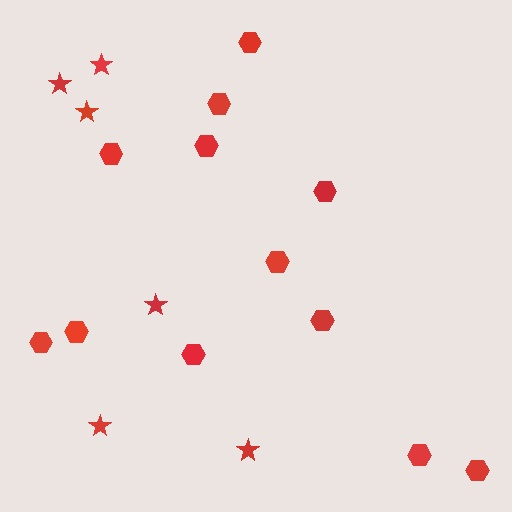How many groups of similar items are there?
There are 2 groups: one group of stars (6) and one group of hexagons (12).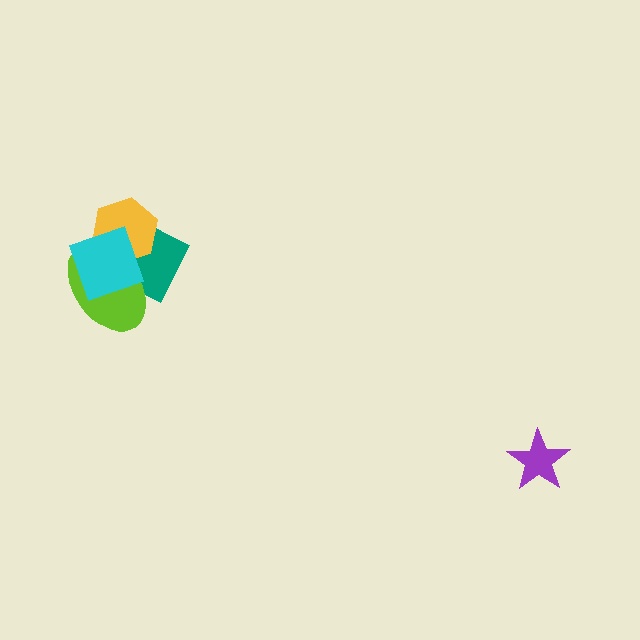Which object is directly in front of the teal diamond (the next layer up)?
The yellow hexagon is directly in front of the teal diamond.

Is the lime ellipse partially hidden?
Yes, it is partially covered by another shape.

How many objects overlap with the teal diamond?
3 objects overlap with the teal diamond.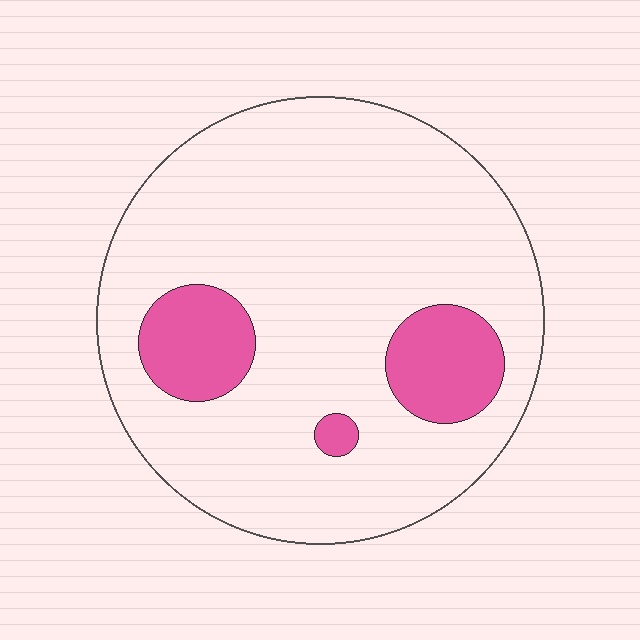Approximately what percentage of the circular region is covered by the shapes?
Approximately 15%.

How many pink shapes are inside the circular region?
3.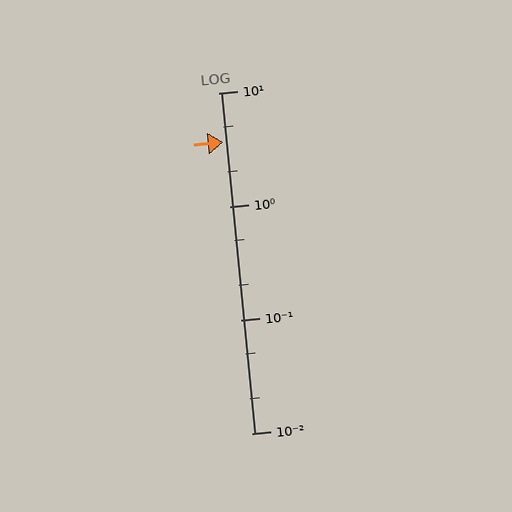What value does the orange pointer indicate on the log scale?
The pointer indicates approximately 3.7.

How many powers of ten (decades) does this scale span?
The scale spans 3 decades, from 0.01 to 10.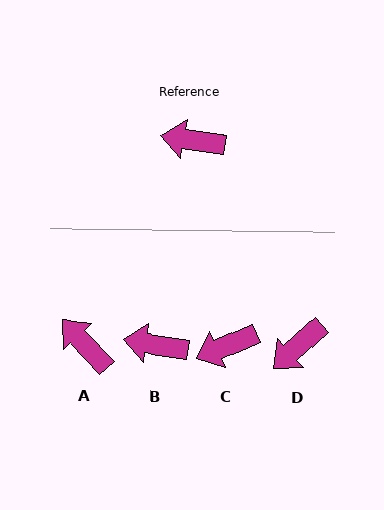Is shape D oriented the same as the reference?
No, it is off by about 50 degrees.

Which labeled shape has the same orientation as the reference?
B.